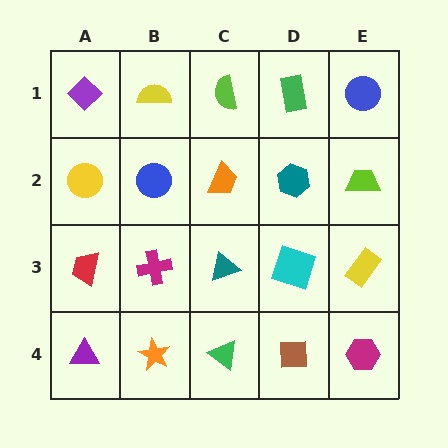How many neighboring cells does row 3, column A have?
3.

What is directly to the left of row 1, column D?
A lime semicircle.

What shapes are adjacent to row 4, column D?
A cyan square (row 3, column D), a green triangle (row 4, column C), a magenta hexagon (row 4, column E).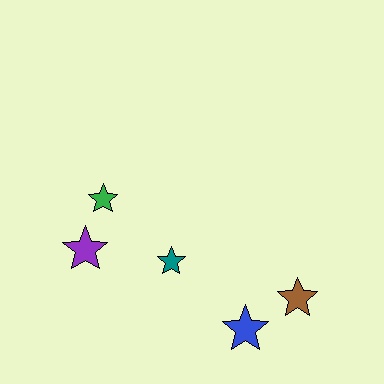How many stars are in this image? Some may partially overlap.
There are 5 stars.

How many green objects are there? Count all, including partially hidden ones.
There is 1 green object.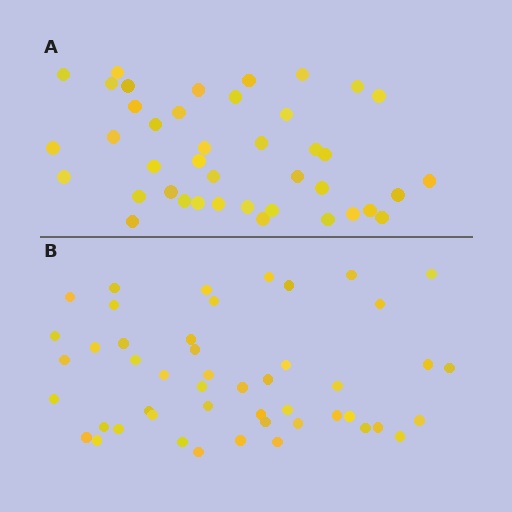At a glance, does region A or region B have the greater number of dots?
Region B (the bottom region) has more dots.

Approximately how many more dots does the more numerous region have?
Region B has roughly 8 or so more dots than region A.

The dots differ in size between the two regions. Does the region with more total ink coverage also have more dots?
No. Region A has more total ink coverage because its dots are larger, but region B actually contains more individual dots. Total area can be misleading — the number of items is what matters here.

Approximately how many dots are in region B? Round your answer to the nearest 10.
About 50 dots. (The exact count is 48, which rounds to 50.)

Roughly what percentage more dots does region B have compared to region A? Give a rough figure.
About 15% more.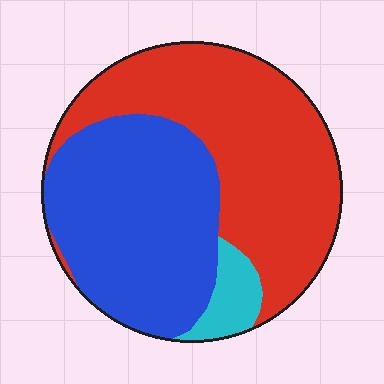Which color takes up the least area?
Cyan, at roughly 5%.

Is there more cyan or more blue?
Blue.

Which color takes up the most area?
Red, at roughly 50%.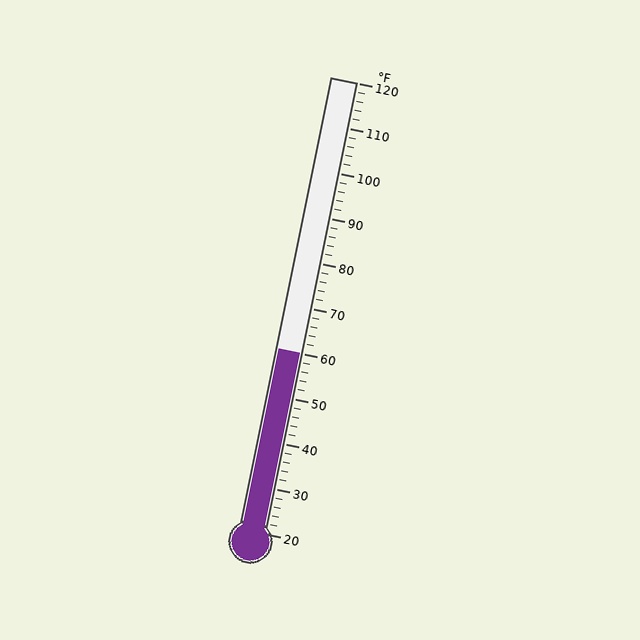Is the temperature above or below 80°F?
The temperature is below 80°F.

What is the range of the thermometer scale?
The thermometer scale ranges from 20°F to 120°F.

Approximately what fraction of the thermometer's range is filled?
The thermometer is filled to approximately 40% of its range.